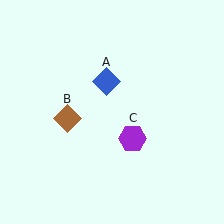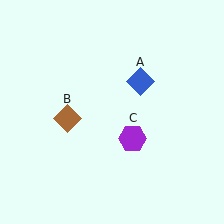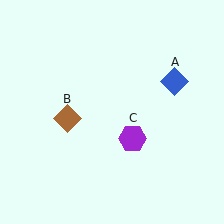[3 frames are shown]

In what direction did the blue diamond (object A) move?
The blue diamond (object A) moved right.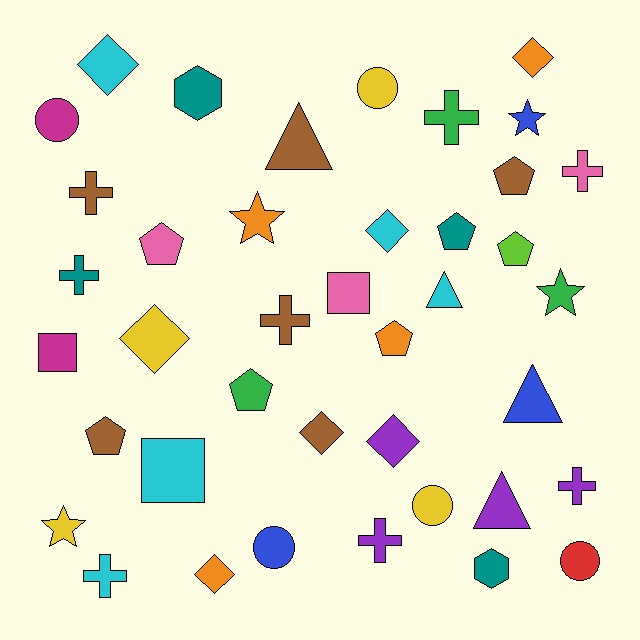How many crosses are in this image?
There are 8 crosses.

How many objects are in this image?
There are 40 objects.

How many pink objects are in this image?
There are 3 pink objects.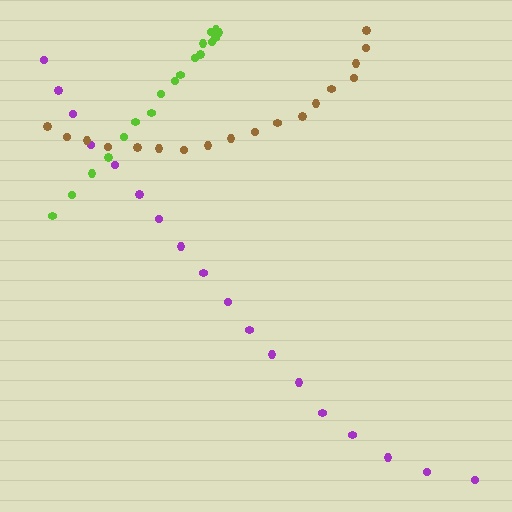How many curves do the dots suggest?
There are 3 distinct paths.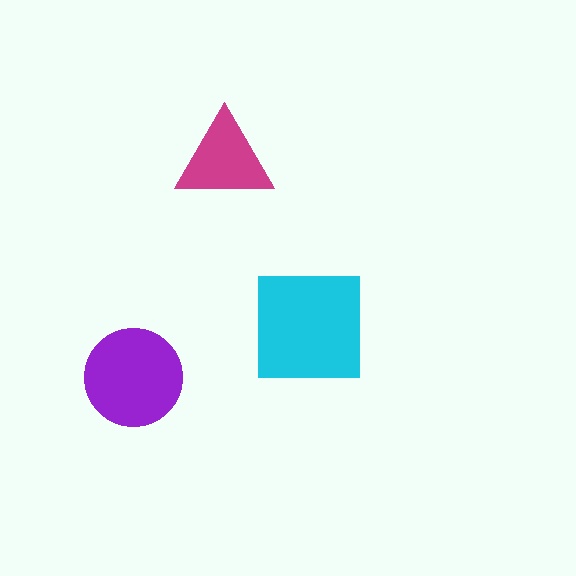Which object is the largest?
The cyan square.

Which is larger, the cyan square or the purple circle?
The cyan square.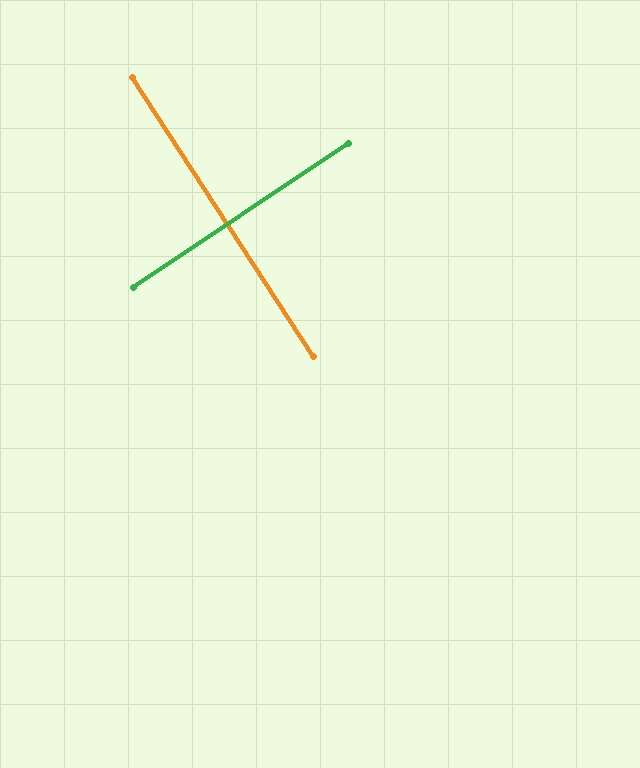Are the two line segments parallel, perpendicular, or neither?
Perpendicular — they meet at approximately 89°.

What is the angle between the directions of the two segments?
Approximately 89 degrees.